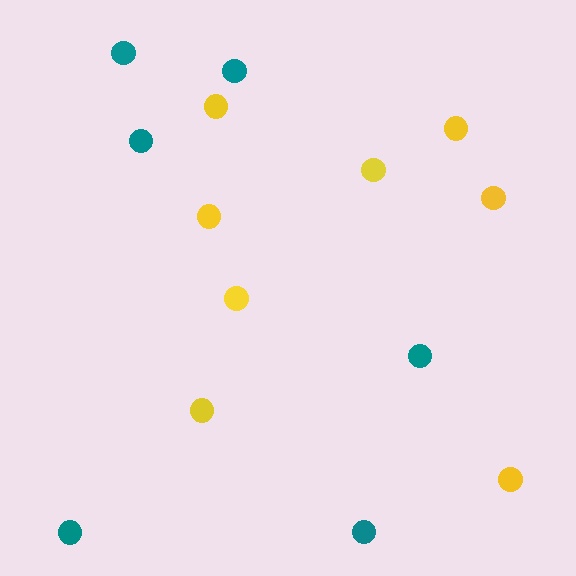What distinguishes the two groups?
There are 2 groups: one group of yellow circles (8) and one group of teal circles (6).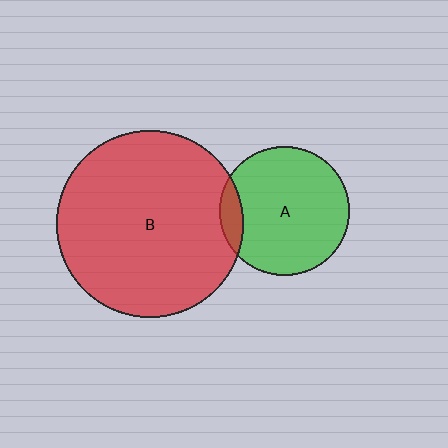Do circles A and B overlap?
Yes.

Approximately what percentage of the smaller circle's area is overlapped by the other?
Approximately 10%.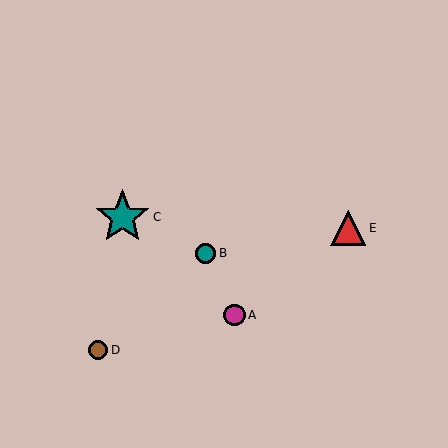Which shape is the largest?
The teal star (labeled C) is the largest.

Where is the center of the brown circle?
The center of the brown circle is at (98, 350).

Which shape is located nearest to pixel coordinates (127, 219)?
The teal star (labeled C) at (123, 217) is nearest to that location.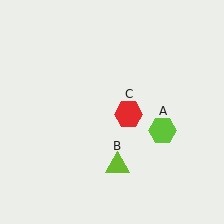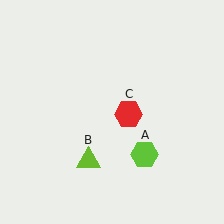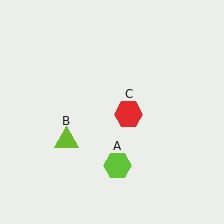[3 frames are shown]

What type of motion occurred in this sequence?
The lime hexagon (object A), lime triangle (object B) rotated clockwise around the center of the scene.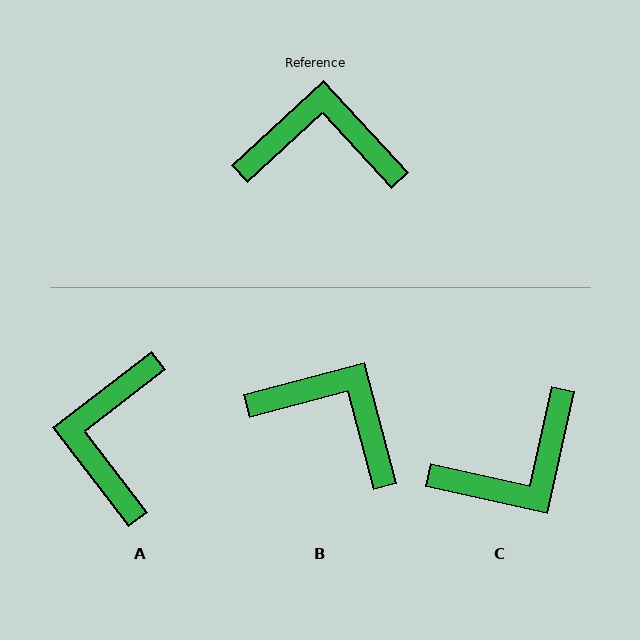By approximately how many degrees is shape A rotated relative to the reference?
Approximately 85 degrees counter-clockwise.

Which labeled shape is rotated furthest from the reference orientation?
C, about 145 degrees away.